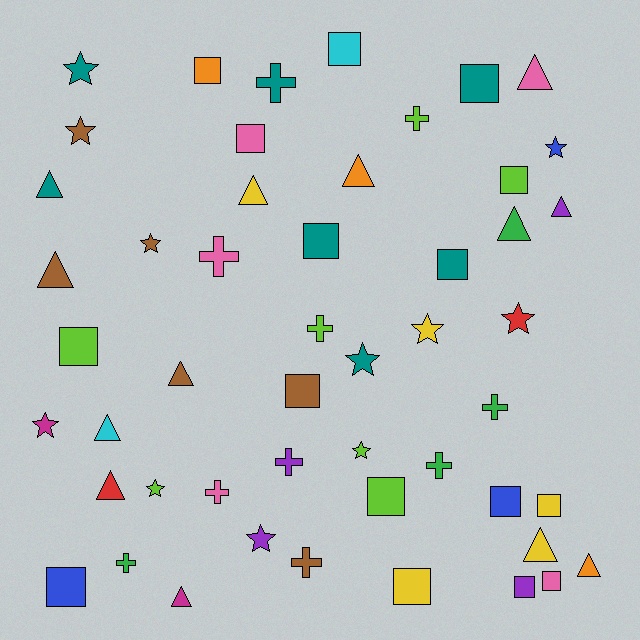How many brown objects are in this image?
There are 6 brown objects.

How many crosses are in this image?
There are 10 crosses.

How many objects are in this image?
There are 50 objects.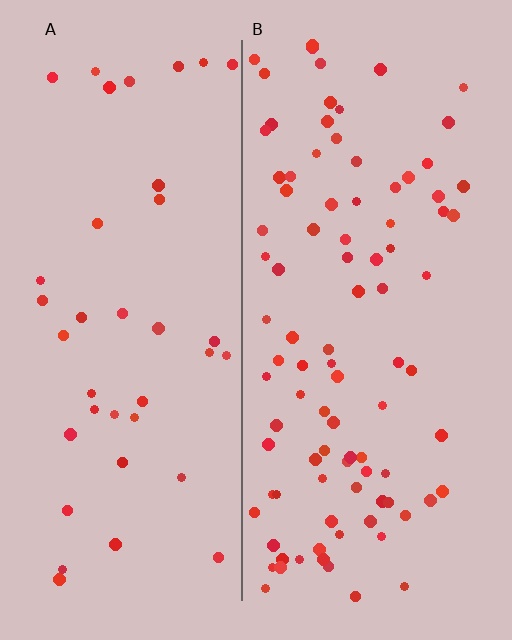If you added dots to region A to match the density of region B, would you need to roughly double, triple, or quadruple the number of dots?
Approximately double.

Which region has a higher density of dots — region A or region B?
B (the right).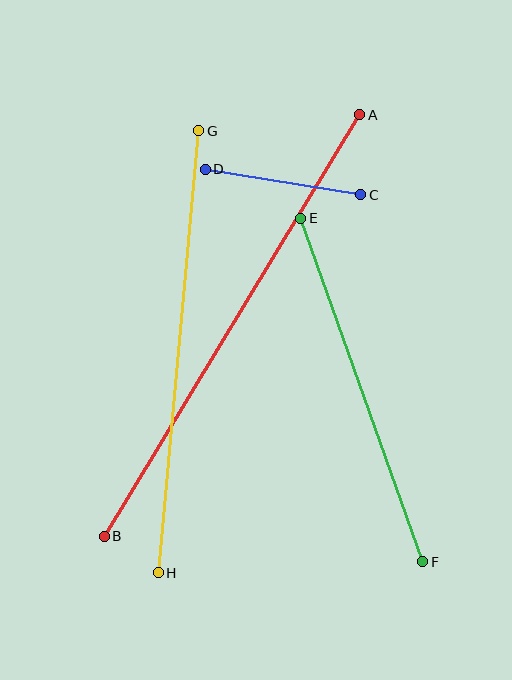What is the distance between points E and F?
The distance is approximately 365 pixels.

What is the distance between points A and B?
The distance is approximately 493 pixels.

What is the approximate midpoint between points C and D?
The midpoint is at approximately (283, 182) pixels.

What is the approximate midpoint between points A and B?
The midpoint is at approximately (232, 325) pixels.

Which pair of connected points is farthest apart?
Points A and B are farthest apart.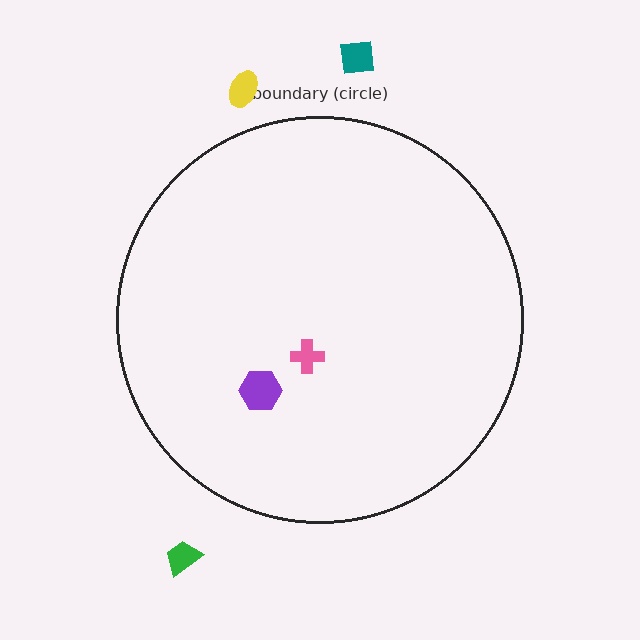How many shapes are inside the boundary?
2 inside, 3 outside.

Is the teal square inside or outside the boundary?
Outside.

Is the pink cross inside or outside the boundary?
Inside.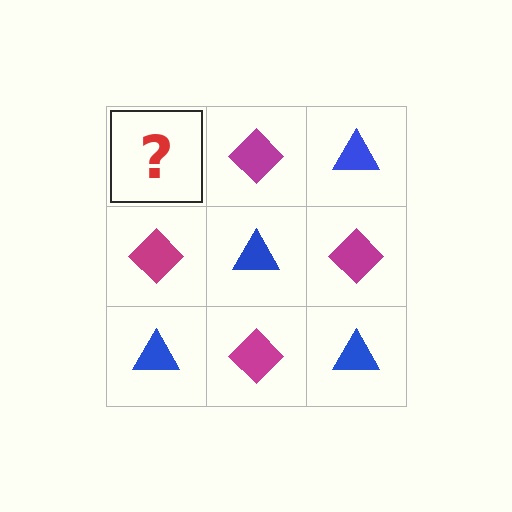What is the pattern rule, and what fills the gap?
The rule is that it alternates blue triangle and magenta diamond in a checkerboard pattern. The gap should be filled with a blue triangle.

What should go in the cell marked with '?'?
The missing cell should contain a blue triangle.